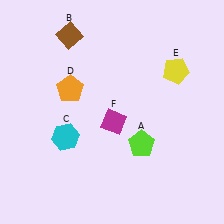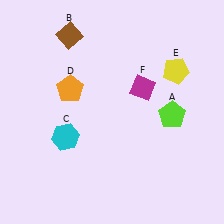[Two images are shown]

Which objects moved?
The objects that moved are: the lime pentagon (A), the magenta diamond (F).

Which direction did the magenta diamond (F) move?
The magenta diamond (F) moved up.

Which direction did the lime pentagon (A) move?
The lime pentagon (A) moved right.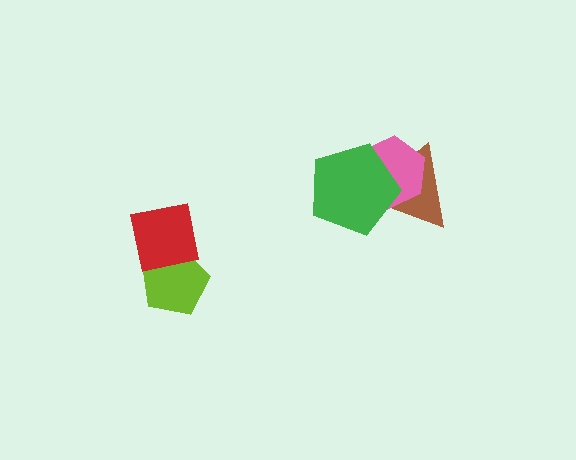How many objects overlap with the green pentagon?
2 objects overlap with the green pentagon.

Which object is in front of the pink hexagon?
The green pentagon is in front of the pink hexagon.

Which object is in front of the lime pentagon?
The red square is in front of the lime pentagon.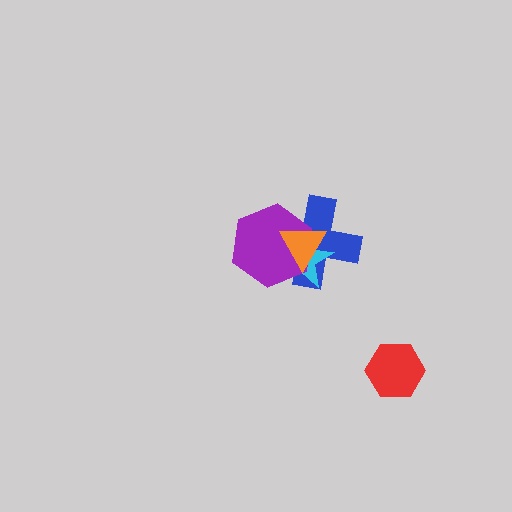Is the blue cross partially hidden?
Yes, it is partially covered by another shape.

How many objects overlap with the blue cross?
3 objects overlap with the blue cross.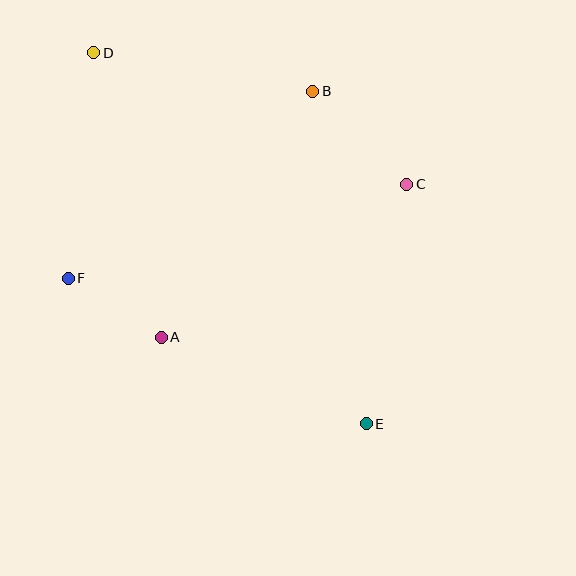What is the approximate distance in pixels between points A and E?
The distance between A and E is approximately 223 pixels.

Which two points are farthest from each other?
Points D and E are farthest from each other.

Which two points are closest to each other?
Points A and F are closest to each other.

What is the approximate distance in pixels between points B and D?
The distance between B and D is approximately 222 pixels.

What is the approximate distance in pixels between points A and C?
The distance between A and C is approximately 289 pixels.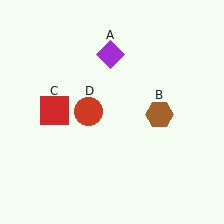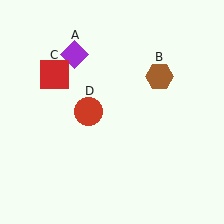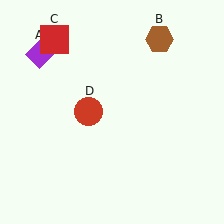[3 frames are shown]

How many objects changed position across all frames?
3 objects changed position: purple diamond (object A), brown hexagon (object B), red square (object C).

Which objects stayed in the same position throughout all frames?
Red circle (object D) remained stationary.